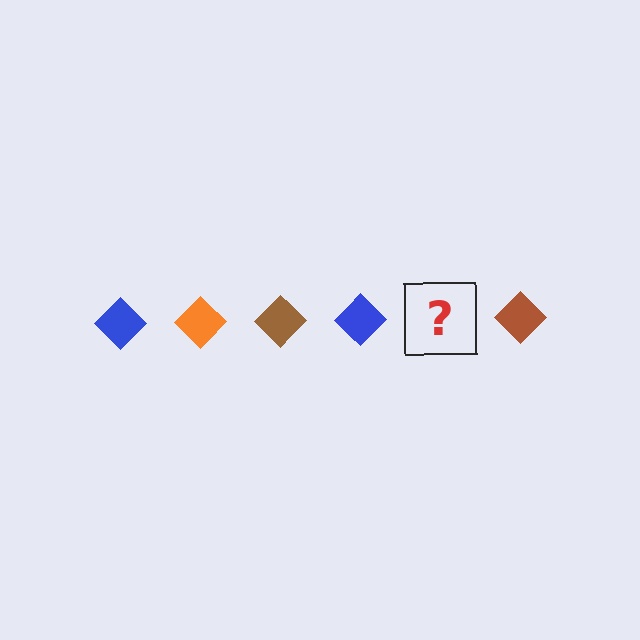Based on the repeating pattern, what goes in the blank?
The blank should be an orange diamond.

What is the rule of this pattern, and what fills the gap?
The rule is that the pattern cycles through blue, orange, brown diamonds. The gap should be filled with an orange diamond.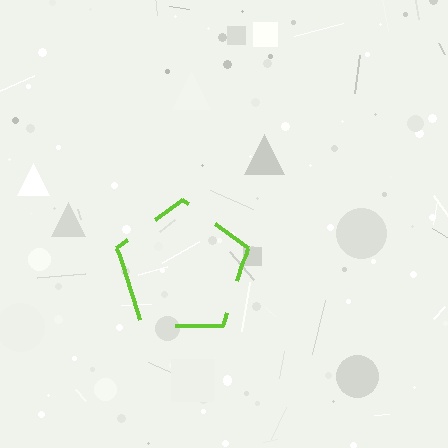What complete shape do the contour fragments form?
The contour fragments form a pentagon.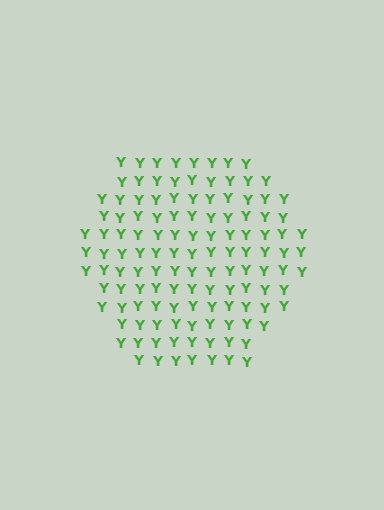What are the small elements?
The small elements are letter Y's.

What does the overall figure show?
The overall figure shows a hexagon.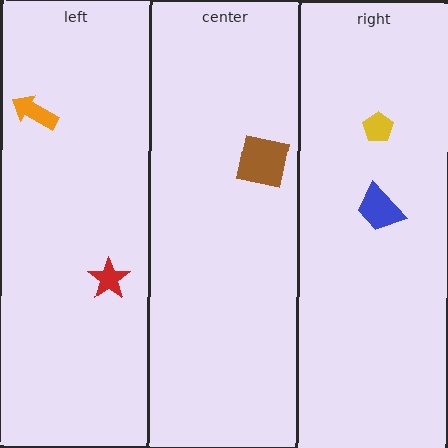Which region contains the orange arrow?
The left region.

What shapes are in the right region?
The yellow pentagon, the blue trapezoid.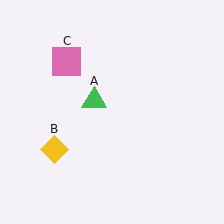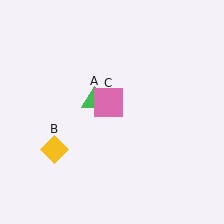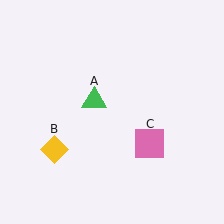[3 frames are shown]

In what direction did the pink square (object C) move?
The pink square (object C) moved down and to the right.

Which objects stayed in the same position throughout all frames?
Green triangle (object A) and yellow diamond (object B) remained stationary.